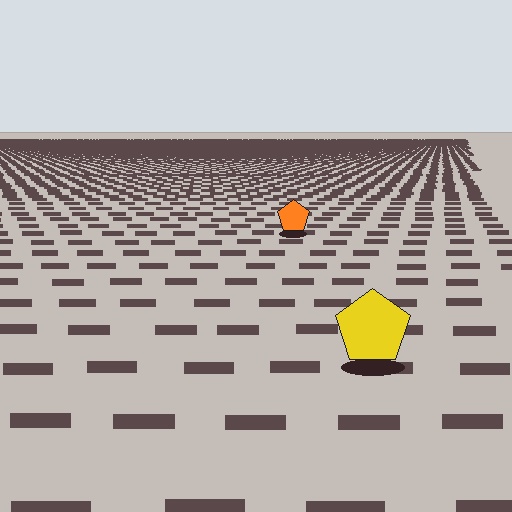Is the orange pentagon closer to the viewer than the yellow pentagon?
No. The yellow pentagon is closer — you can tell from the texture gradient: the ground texture is coarser near it.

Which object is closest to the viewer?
The yellow pentagon is closest. The texture marks near it are larger and more spread out.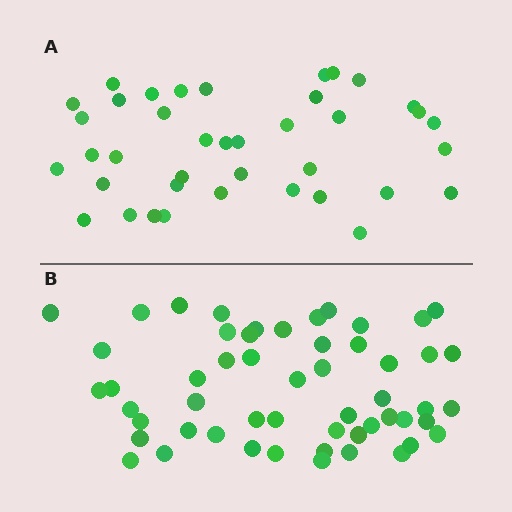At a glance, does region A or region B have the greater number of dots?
Region B (the bottom region) has more dots.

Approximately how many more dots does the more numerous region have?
Region B has approximately 15 more dots than region A.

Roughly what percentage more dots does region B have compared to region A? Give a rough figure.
About 40% more.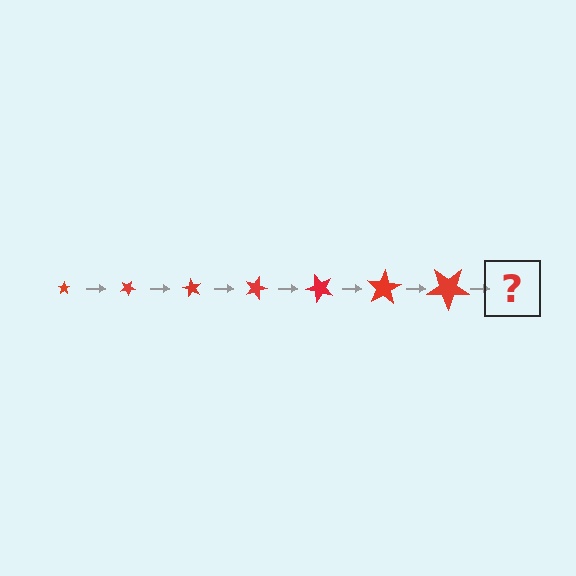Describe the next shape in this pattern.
It should be a star, larger than the previous one and rotated 210 degrees from the start.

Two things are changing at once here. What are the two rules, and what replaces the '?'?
The two rules are that the star grows larger each step and it rotates 30 degrees each step. The '?' should be a star, larger than the previous one and rotated 210 degrees from the start.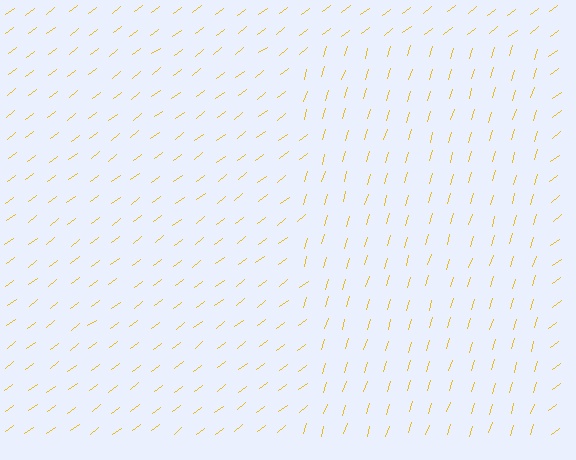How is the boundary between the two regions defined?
The boundary is defined purely by a change in line orientation (approximately 36 degrees difference). All lines are the same color and thickness.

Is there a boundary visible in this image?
Yes, there is a texture boundary formed by a change in line orientation.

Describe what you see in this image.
The image is filled with small yellow line segments. A rectangle region in the image has lines oriented differently from the surrounding lines, creating a visible texture boundary.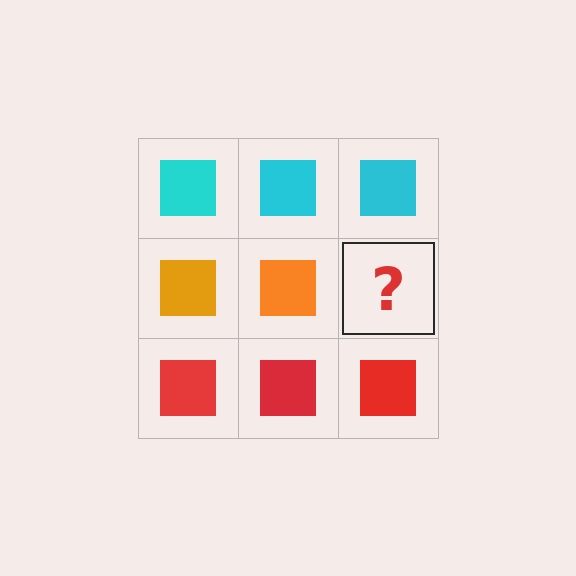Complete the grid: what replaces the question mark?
The question mark should be replaced with an orange square.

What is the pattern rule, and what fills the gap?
The rule is that each row has a consistent color. The gap should be filled with an orange square.